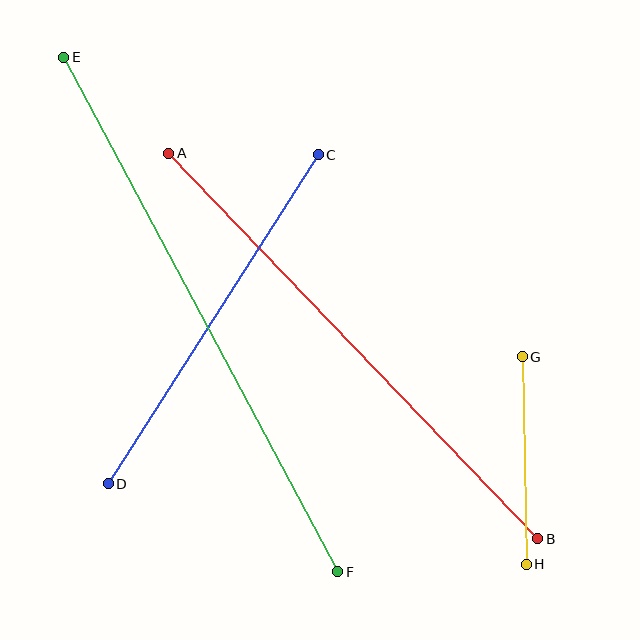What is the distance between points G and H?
The distance is approximately 207 pixels.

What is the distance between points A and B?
The distance is approximately 534 pixels.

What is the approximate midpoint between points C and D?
The midpoint is at approximately (213, 319) pixels.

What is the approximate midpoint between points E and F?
The midpoint is at approximately (201, 315) pixels.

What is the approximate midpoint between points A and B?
The midpoint is at approximately (353, 346) pixels.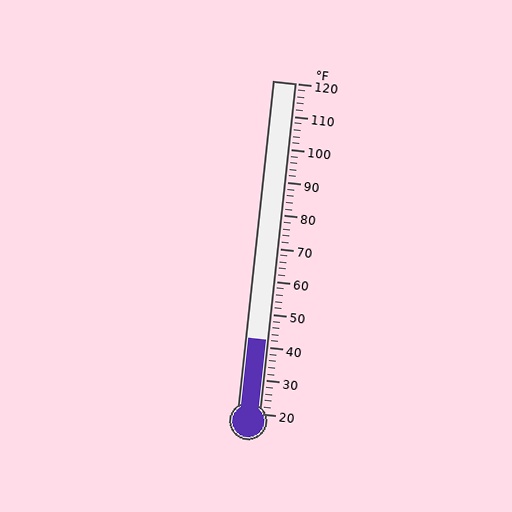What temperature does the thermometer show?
The thermometer shows approximately 42°F.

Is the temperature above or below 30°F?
The temperature is above 30°F.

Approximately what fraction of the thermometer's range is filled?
The thermometer is filled to approximately 20% of its range.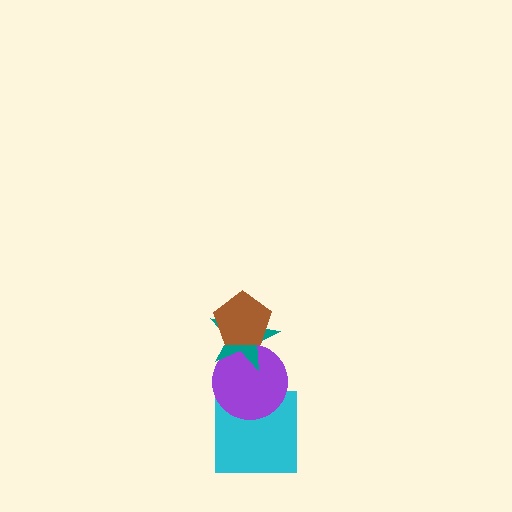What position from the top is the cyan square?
The cyan square is 4th from the top.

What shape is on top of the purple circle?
The teal star is on top of the purple circle.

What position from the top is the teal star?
The teal star is 2nd from the top.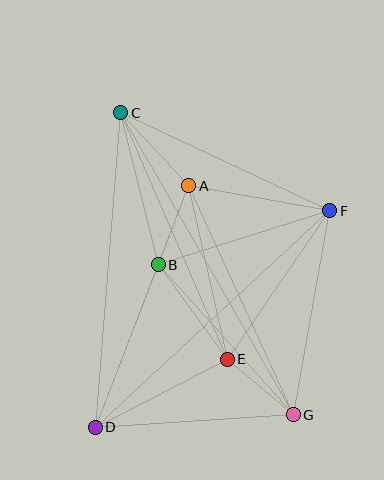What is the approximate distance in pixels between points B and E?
The distance between B and E is approximately 117 pixels.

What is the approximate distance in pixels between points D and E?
The distance between D and E is approximately 149 pixels.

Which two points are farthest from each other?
Points C and G are farthest from each other.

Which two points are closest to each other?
Points A and B are closest to each other.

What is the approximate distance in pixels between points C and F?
The distance between C and F is approximately 231 pixels.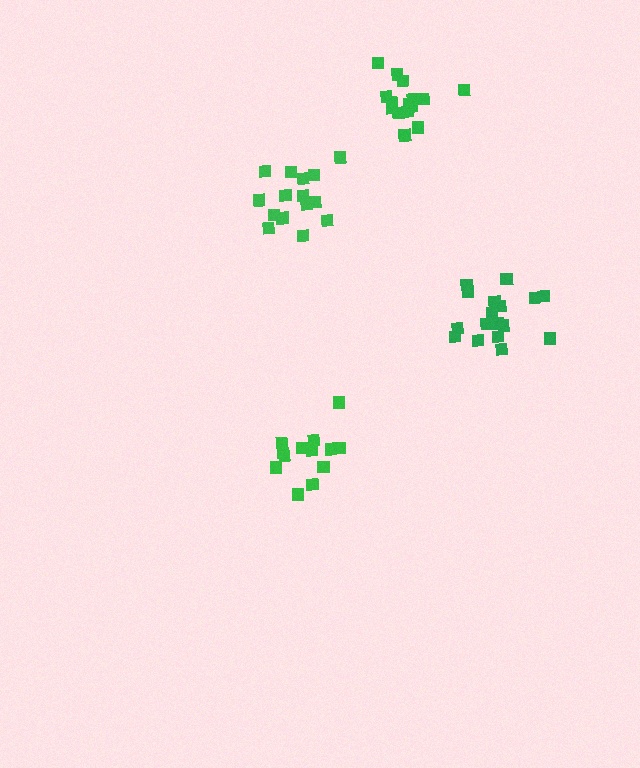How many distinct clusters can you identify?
There are 4 distinct clusters.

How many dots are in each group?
Group 1: 13 dots, Group 2: 15 dots, Group 3: 17 dots, Group 4: 19 dots (64 total).